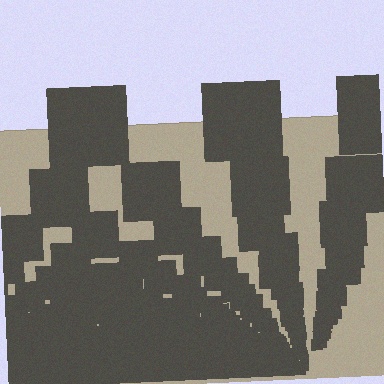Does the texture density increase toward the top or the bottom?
Density increases toward the bottom.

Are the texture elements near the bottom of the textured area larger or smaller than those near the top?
Smaller. The gradient is inverted — elements near the bottom are smaller and denser.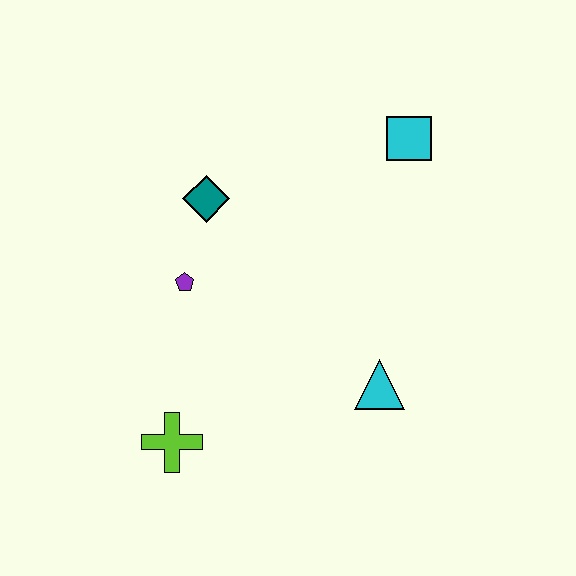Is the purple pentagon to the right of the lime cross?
Yes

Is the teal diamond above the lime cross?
Yes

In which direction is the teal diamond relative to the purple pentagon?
The teal diamond is above the purple pentagon.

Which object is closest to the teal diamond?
The purple pentagon is closest to the teal diamond.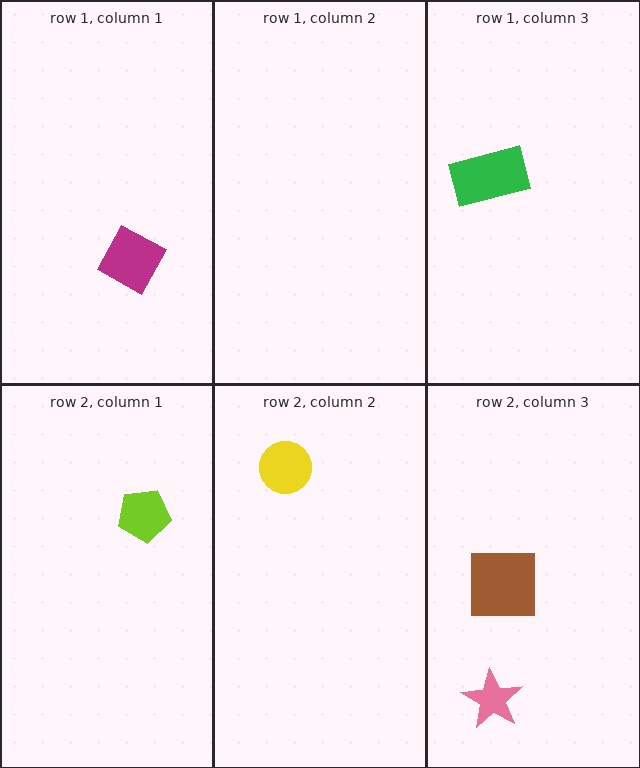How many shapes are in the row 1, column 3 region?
1.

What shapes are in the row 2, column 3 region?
The brown square, the pink star.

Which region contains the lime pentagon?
The row 2, column 1 region.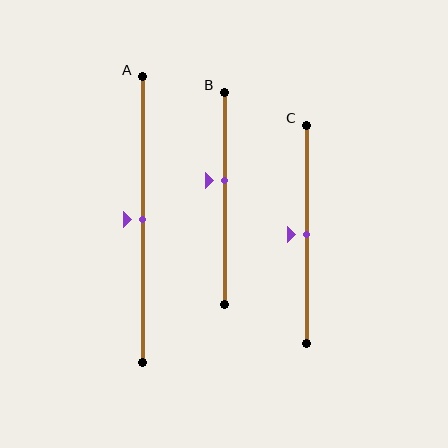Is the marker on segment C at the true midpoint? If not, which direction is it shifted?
Yes, the marker on segment C is at the true midpoint.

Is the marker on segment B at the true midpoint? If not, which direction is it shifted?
No, the marker on segment B is shifted upward by about 8% of the segment length.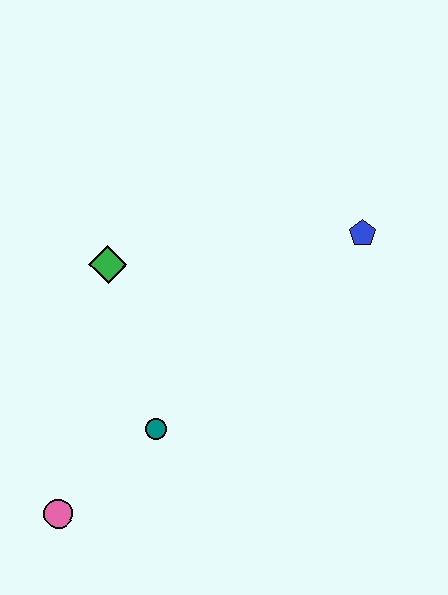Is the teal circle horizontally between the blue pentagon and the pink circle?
Yes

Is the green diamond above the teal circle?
Yes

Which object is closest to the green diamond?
The teal circle is closest to the green diamond.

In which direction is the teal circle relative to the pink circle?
The teal circle is to the right of the pink circle.